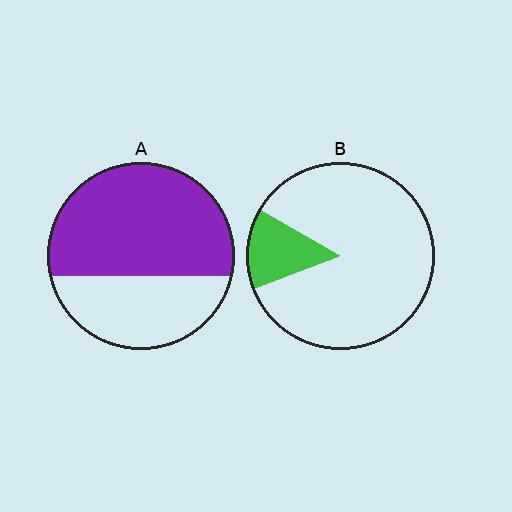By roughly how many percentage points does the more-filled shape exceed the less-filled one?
By roughly 50 percentage points (A over B).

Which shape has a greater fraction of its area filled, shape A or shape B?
Shape A.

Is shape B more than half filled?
No.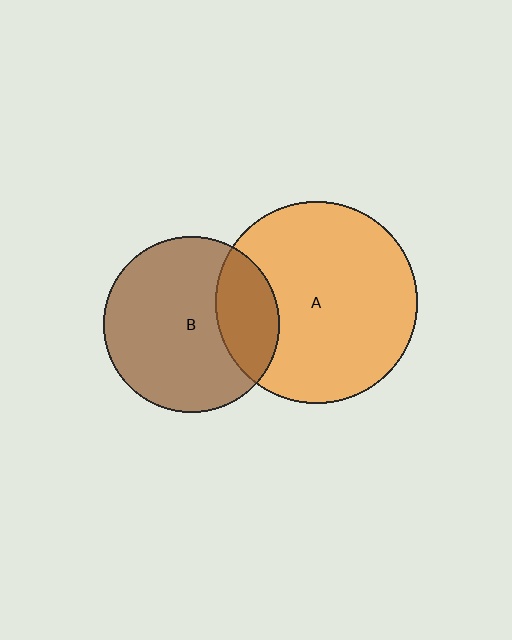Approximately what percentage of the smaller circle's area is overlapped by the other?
Approximately 25%.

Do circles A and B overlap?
Yes.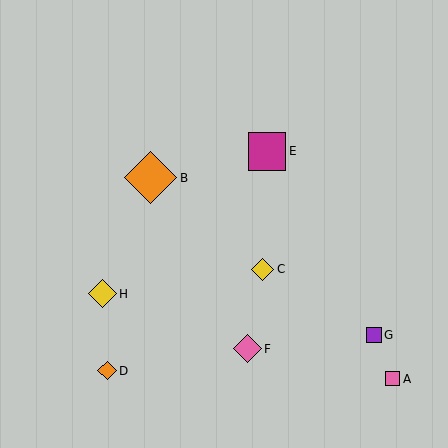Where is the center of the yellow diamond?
The center of the yellow diamond is at (263, 269).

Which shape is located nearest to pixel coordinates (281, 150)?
The magenta square (labeled E) at (267, 151) is nearest to that location.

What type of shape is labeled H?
Shape H is a yellow diamond.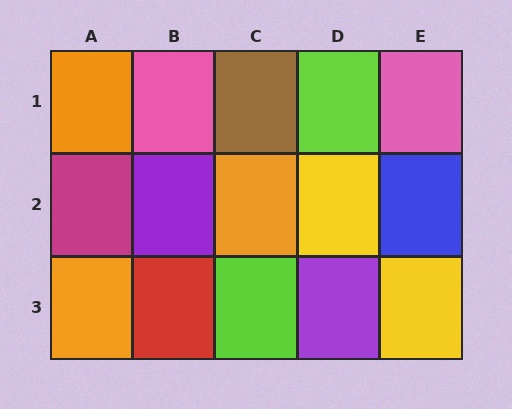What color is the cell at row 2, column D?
Yellow.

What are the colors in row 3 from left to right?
Orange, red, lime, purple, yellow.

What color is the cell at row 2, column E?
Blue.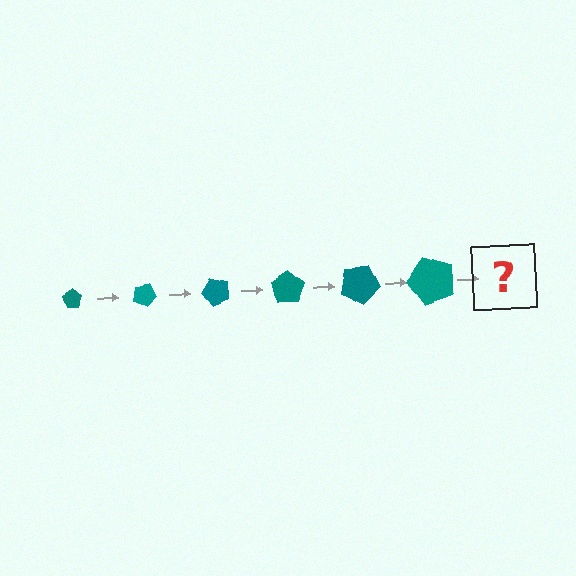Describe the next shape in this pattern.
It should be a pentagon, larger than the previous one and rotated 150 degrees from the start.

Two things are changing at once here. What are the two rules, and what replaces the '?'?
The two rules are that the pentagon grows larger each step and it rotates 25 degrees each step. The '?' should be a pentagon, larger than the previous one and rotated 150 degrees from the start.